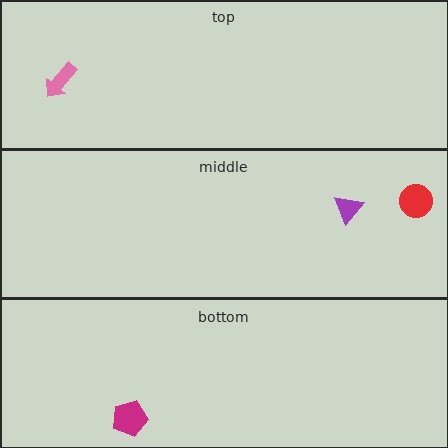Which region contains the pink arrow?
The top region.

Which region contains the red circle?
The middle region.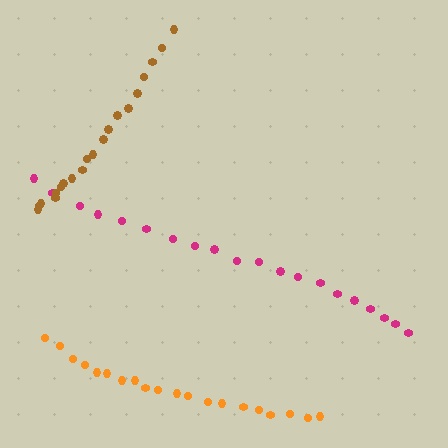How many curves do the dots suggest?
There are 3 distinct paths.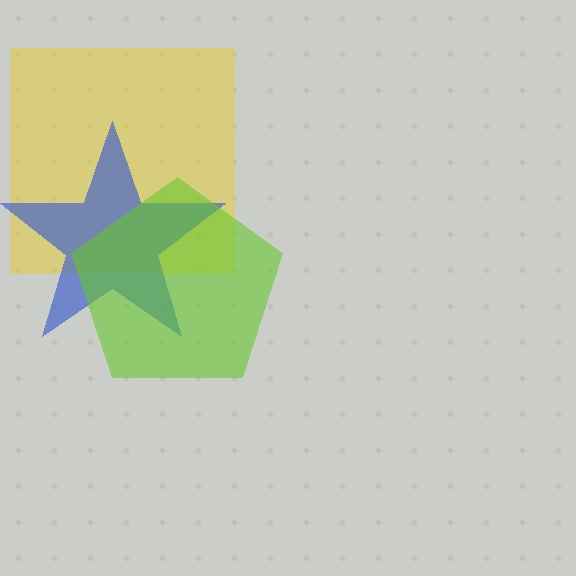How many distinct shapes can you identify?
There are 3 distinct shapes: a yellow square, a blue star, a lime pentagon.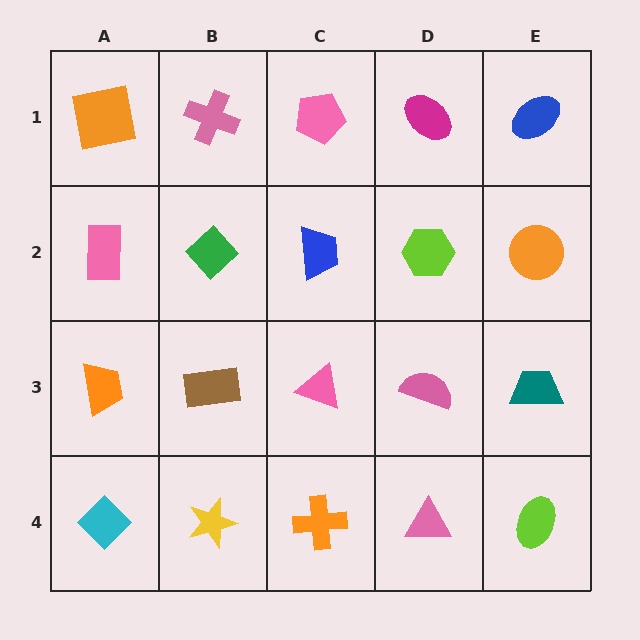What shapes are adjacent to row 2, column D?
A magenta ellipse (row 1, column D), a pink semicircle (row 3, column D), a blue trapezoid (row 2, column C), an orange circle (row 2, column E).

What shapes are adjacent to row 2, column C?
A pink pentagon (row 1, column C), a pink triangle (row 3, column C), a green diamond (row 2, column B), a lime hexagon (row 2, column D).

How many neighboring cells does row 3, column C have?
4.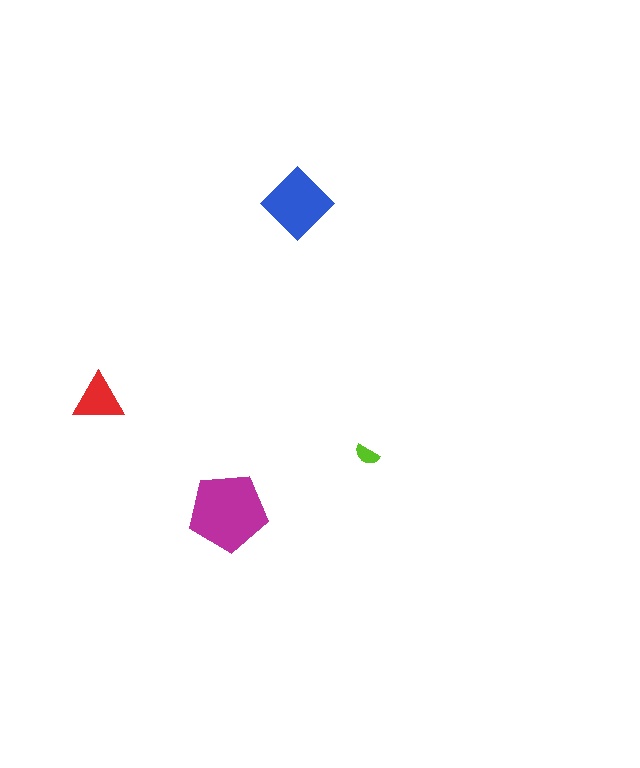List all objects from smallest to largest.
The lime semicircle, the red triangle, the blue diamond, the magenta pentagon.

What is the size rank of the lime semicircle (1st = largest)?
4th.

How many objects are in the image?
There are 4 objects in the image.